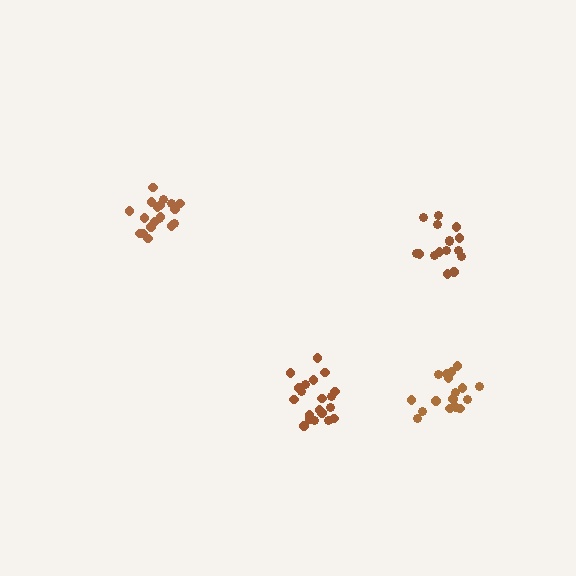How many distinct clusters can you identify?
There are 4 distinct clusters.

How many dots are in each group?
Group 1: 20 dots, Group 2: 17 dots, Group 3: 16 dots, Group 4: 19 dots (72 total).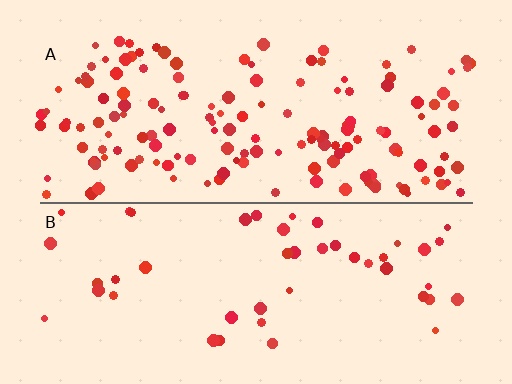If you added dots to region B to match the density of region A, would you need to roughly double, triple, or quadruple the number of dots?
Approximately triple.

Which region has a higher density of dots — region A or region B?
A (the top).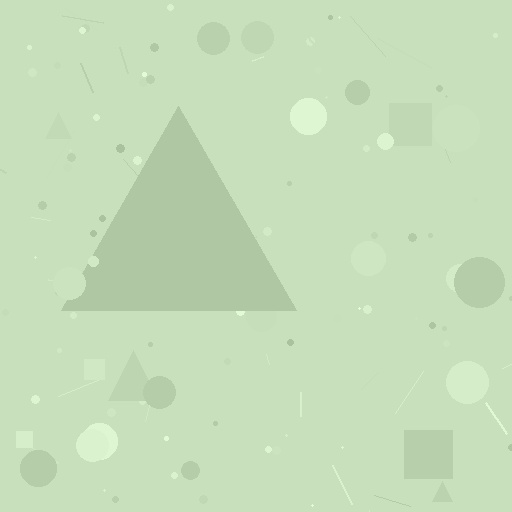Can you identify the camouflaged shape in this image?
The camouflaged shape is a triangle.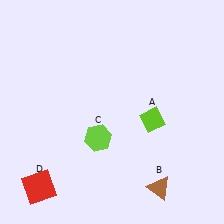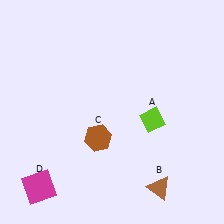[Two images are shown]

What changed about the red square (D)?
In Image 1, D is red. In Image 2, it changed to magenta.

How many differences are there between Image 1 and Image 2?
There are 2 differences between the two images.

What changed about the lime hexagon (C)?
In Image 1, C is lime. In Image 2, it changed to brown.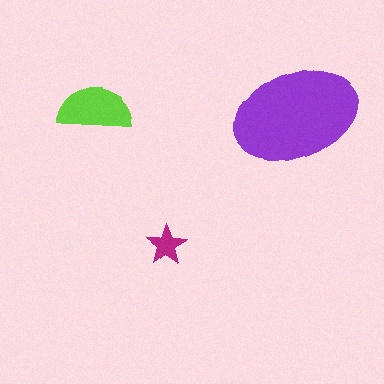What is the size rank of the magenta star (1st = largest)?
3rd.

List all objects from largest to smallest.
The purple ellipse, the lime semicircle, the magenta star.